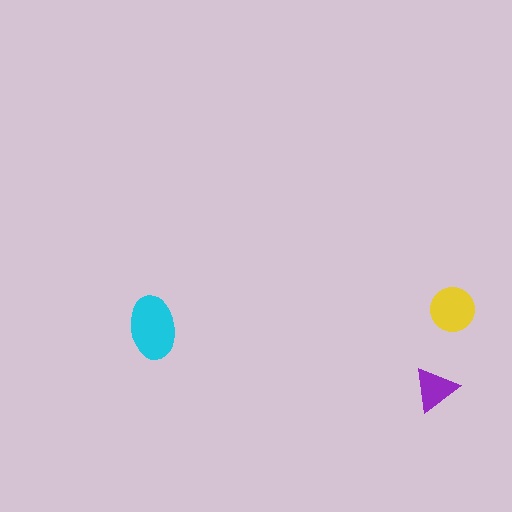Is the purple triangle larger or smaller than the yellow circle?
Smaller.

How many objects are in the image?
There are 3 objects in the image.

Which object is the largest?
The cyan ellipse.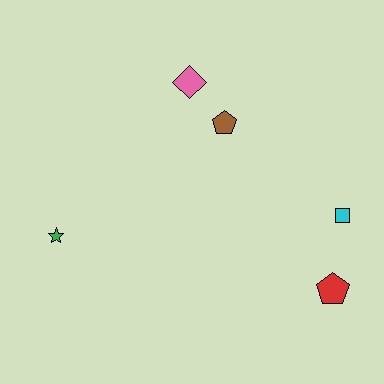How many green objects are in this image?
There is 1 green object.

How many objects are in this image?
There are 5 objects.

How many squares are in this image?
There is 1 square.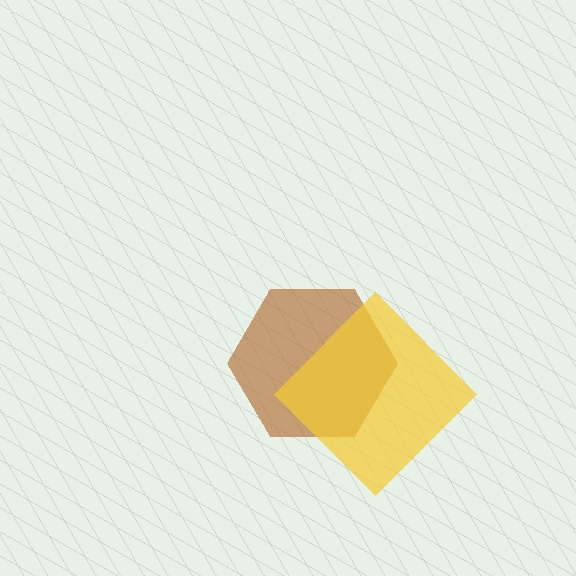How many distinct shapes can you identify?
There are 2 distinct shapes: a brown hexagon, a yellow diamond.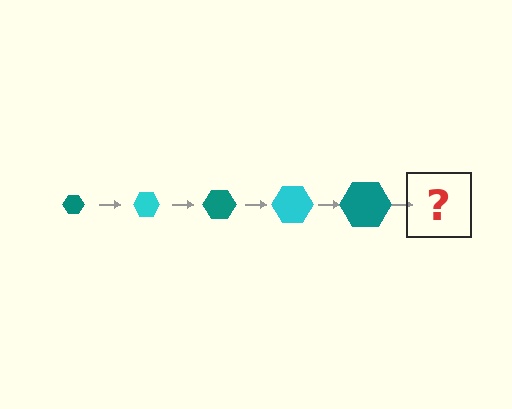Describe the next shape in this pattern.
It should be a cyan hexagon, larger than the previous one.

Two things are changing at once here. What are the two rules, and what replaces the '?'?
The two rules are that the hexagon grows larger each step and the color cycles through teal and cyan. The '?' should be a cyan hexagon, larger than the previous one.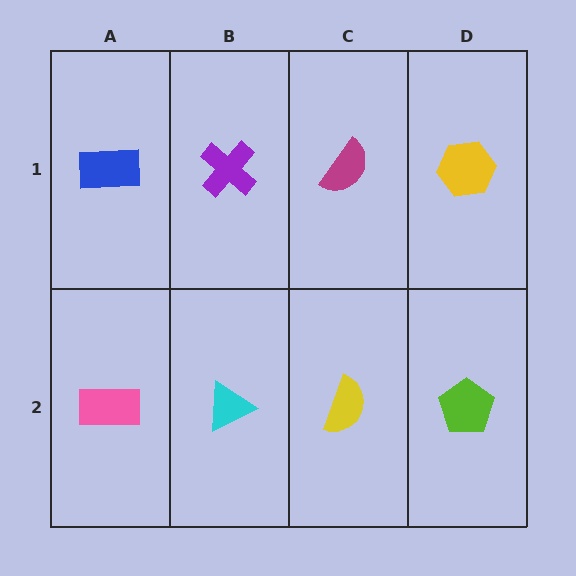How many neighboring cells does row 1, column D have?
2.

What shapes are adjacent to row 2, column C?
A magenta semicircle (row 1, column C), a cyan triangle (row 2, column B), a lime pentagon (row 2, column D).